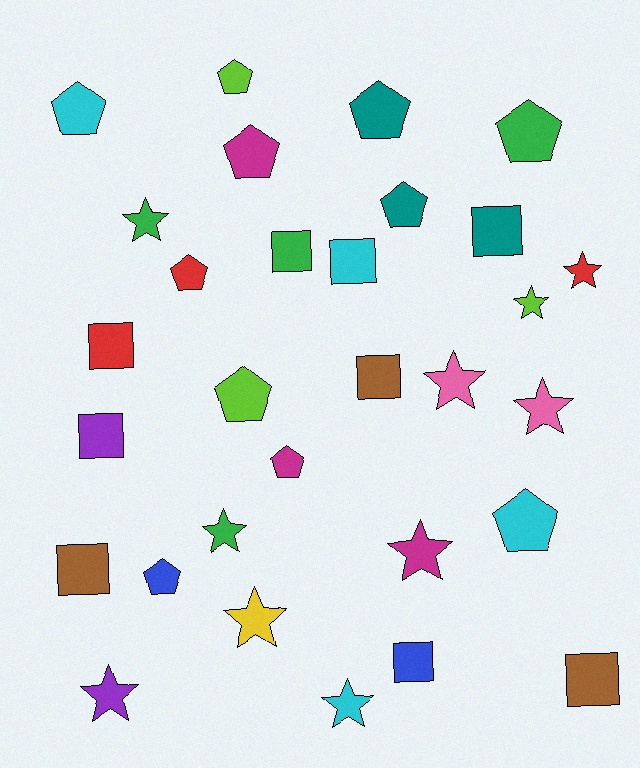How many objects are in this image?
There are 30 objects.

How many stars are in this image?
There are 10 stars.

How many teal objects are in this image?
There are 3 teal objects.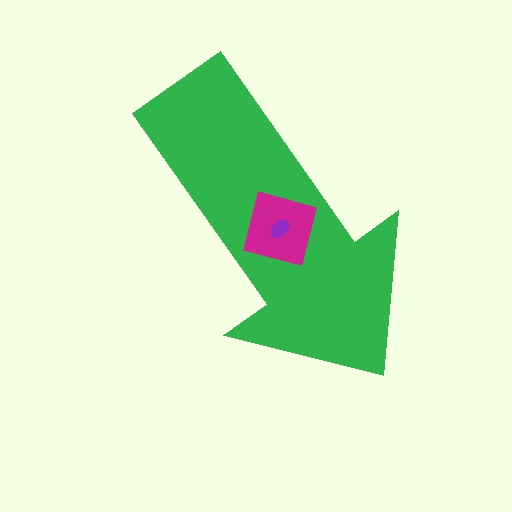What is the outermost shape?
The green arrow.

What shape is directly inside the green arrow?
The magenta square.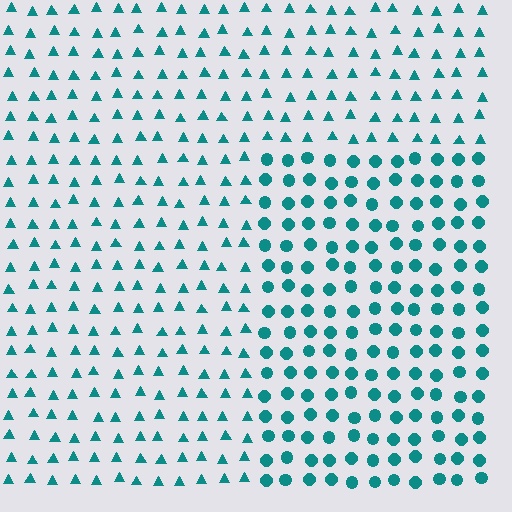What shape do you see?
I see a rectangle.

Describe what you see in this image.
The image is filled with small teal elements arranged in a uniform grid. A rectangle-shaped region contains circles, while the surrounding area contains triangles. The boundary is defined purely by the change in element shape.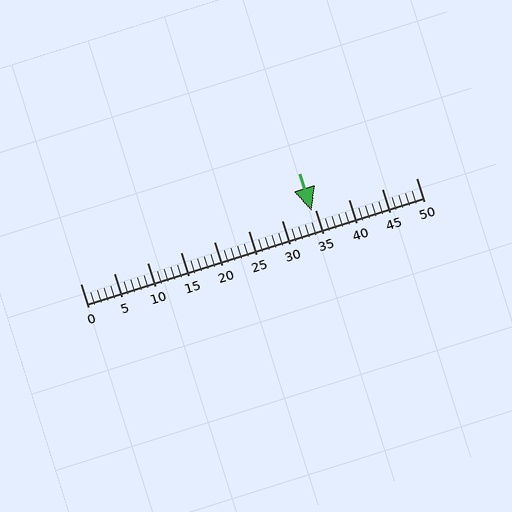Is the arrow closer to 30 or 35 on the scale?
The arrow is closer to 35.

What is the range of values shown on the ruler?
The ruler shows values from 0 to 50.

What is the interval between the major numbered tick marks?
The major tick marks are spaced 5 units apart.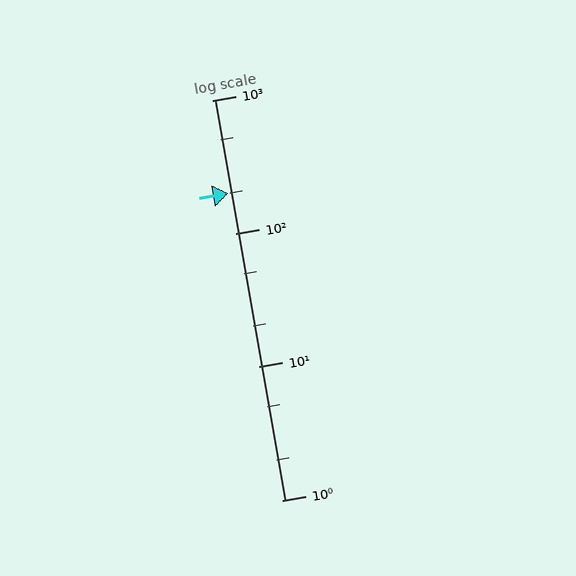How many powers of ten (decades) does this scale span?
The scale spans 3 decades, from 1 to 1000.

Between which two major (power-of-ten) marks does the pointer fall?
The pointer is between 100 and 1000.